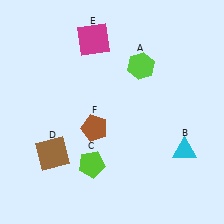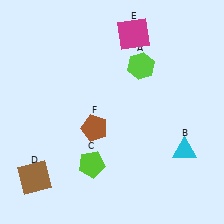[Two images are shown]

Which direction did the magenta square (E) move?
The magenta square (E) moved right.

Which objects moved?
The objects that moved are: the brown square (D), the magenta square (E).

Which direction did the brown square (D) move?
The brown square (D) moved down.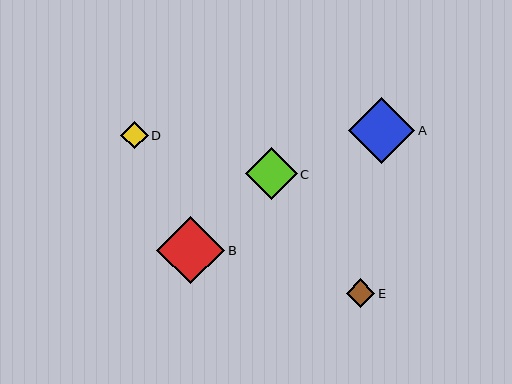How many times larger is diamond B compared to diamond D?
Diamond B is approximately 2.5 times the size of diamond D.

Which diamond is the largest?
Diamond B is the largest with a size of approximately 68 pixels.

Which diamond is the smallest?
Diamond D is the smallest with a size of approximately 27 pixels.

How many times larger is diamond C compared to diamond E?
Diamond C is approximately 1.8 times the size of diamond E.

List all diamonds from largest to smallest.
From largest to smallest: B, A, C, E, D.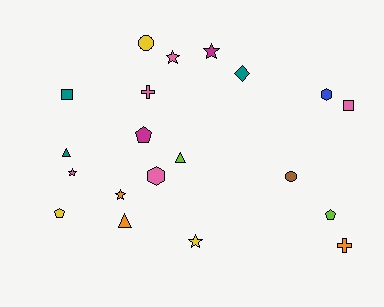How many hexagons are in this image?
There are 2 hexagons.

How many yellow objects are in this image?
There are 3 yellow objects.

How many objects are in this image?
There are 20 objects.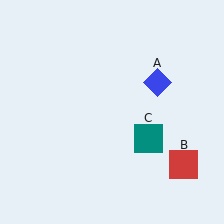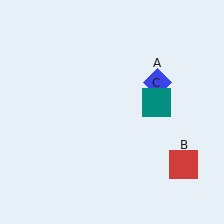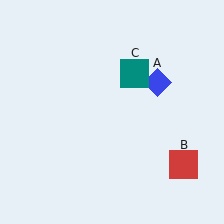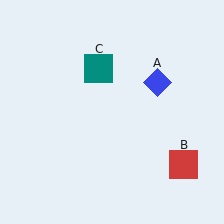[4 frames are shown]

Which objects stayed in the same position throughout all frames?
Blue diamond (object A) and red square (object B) remained stationary.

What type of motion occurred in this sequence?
The teal square (object C) rotated counterclockwise around the center of the scene.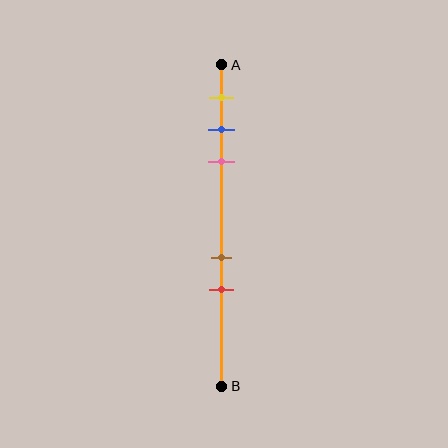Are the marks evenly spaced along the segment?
No, the marks are not evenly spaced.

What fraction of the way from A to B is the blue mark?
The blue mark is approximately 20% (0.2) of the way from A to B.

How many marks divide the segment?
There are 5 marks dividing the segment.